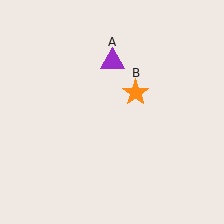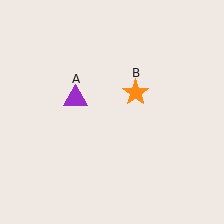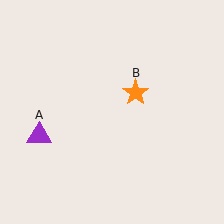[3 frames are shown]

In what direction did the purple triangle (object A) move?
The purple triangle (object A) moved down and to the left.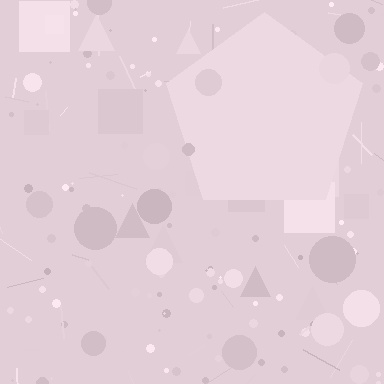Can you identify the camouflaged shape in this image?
The camouflaged shape is a pentagon.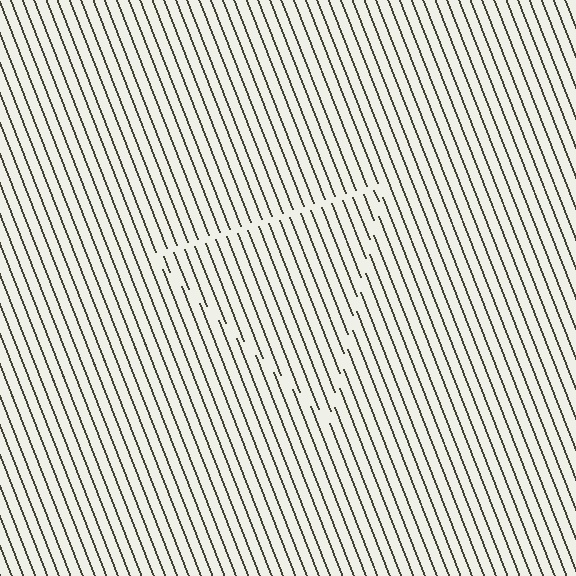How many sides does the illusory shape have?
3 sides — the line-ends trace a triangle.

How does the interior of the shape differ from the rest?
The interior of the shape contains the same grating, shifted by half a period — the contour is defined by the phase discontinuity where line-ends from the inner and outer gratings abut.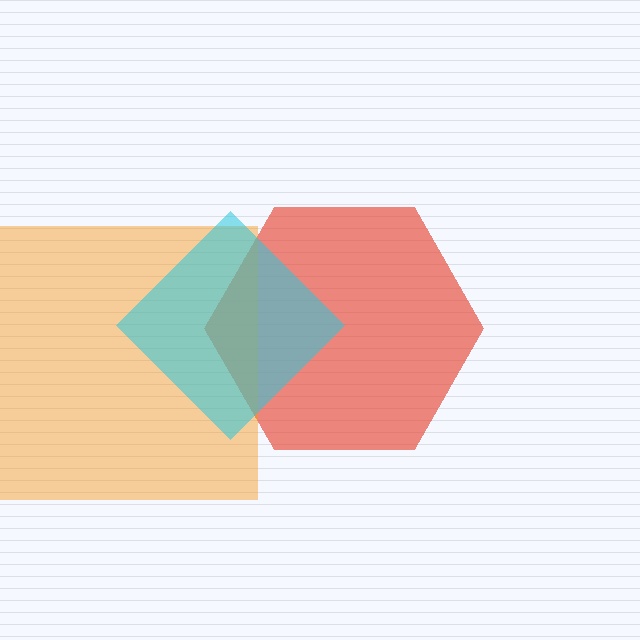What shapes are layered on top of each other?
The layered shapes are: a red hexagon, an orange square, a cyan diamond.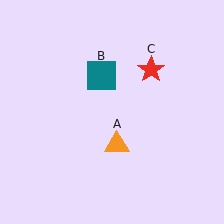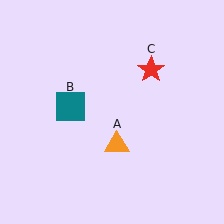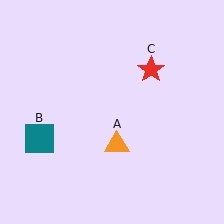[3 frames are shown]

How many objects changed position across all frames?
1 object changed position: teal square (object B).